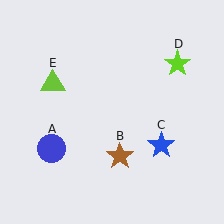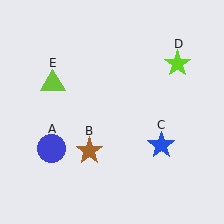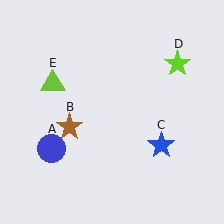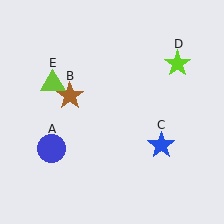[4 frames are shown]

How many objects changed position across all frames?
1 object changed position: brown star (object B).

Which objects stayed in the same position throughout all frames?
Blue circle (object A) and blue star (object C) and lime star (object D) and lime triangle (object E) remained stationary.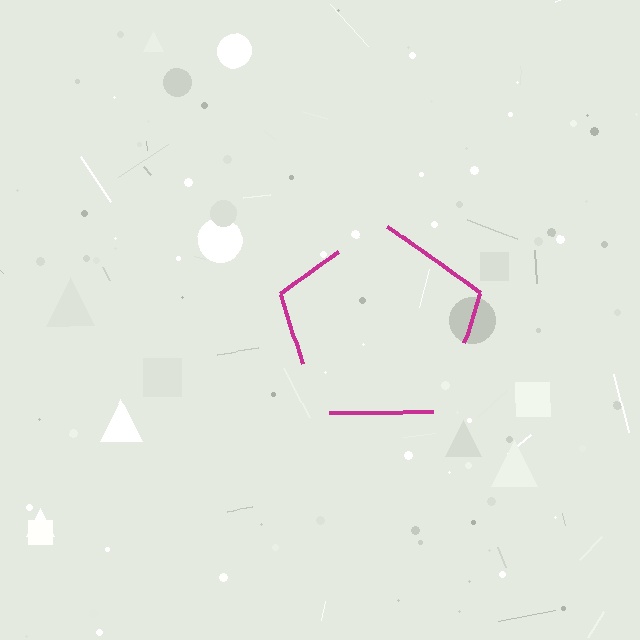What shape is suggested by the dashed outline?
The dashed outline suggests a pentagon.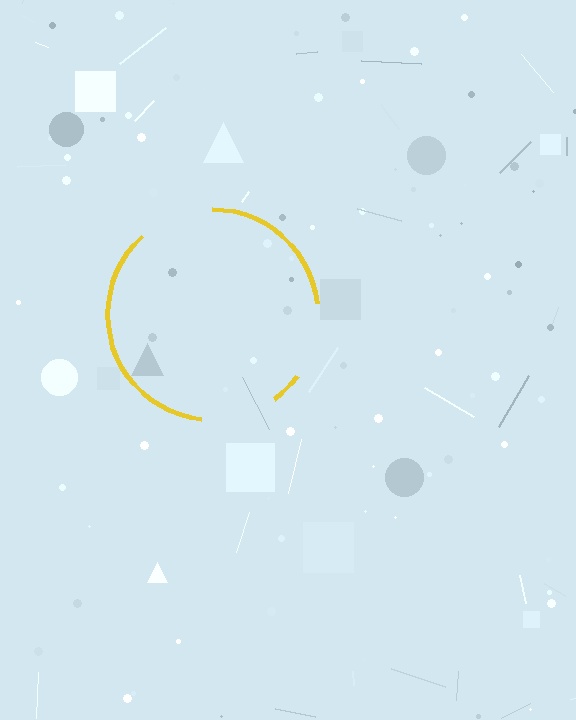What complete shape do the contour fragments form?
The contour fragments form a circle.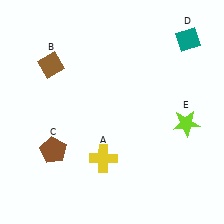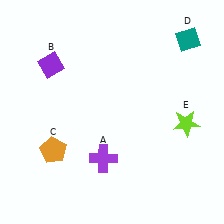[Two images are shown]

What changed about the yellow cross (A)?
In Image 1, A is yellow. In Image 2, it changed to purple.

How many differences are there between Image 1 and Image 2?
There are 3 differences between the two images.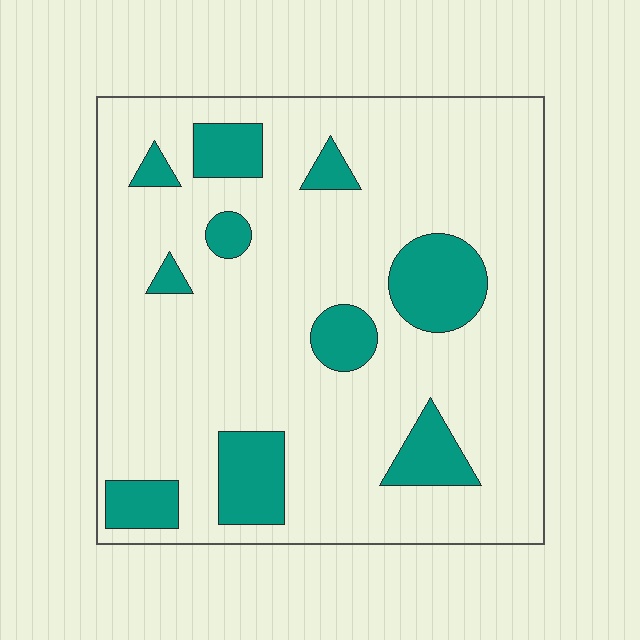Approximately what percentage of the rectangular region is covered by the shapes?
Approximately 20%.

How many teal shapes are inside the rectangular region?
10.